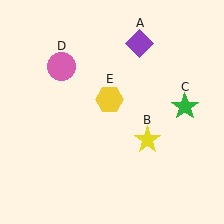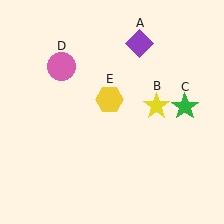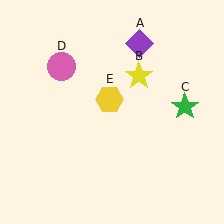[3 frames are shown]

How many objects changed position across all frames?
1 object changed position: yellow star (object B).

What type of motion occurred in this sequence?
The yellow star (object B) rotated counterclockwise around the center of the scene.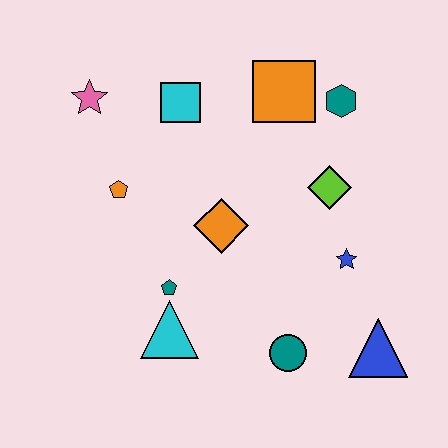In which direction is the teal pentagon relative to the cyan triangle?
The teal pentagon is above the cyan triangle.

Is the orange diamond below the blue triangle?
No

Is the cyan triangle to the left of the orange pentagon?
No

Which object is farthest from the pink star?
The blue triangle is farthest from the pink star.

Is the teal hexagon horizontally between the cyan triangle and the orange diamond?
No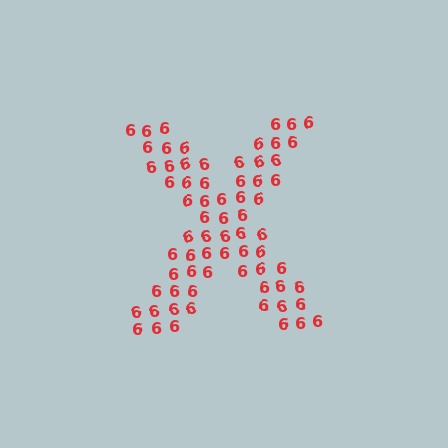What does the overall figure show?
The overall figure shows the letter X.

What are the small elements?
The small elements are digit 6's.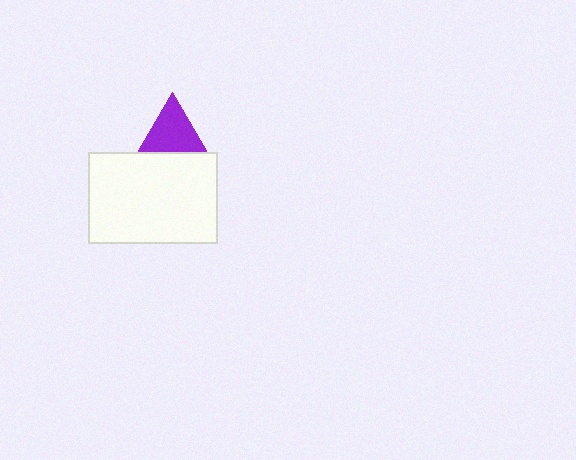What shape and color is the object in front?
The object in front is a white rectangle.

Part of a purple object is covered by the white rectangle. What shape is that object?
It is a triangle.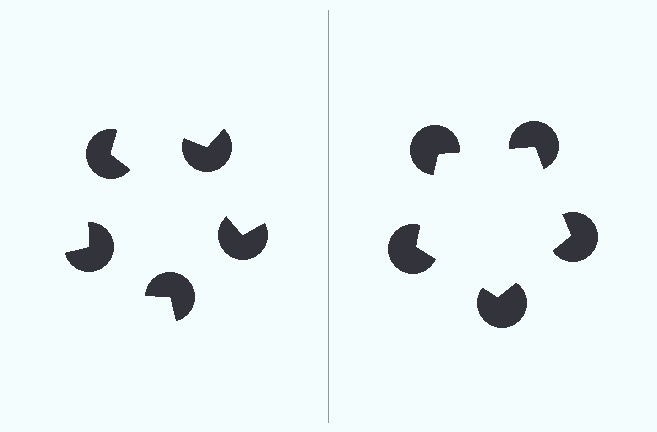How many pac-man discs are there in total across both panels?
10 — 5 on each side.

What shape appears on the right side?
An illusory pentagon.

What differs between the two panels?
The pac-man discs are positioned identically on both sides; only the wedge orientations differ. On the right they align to a pentagon; on the left they are misaligned.